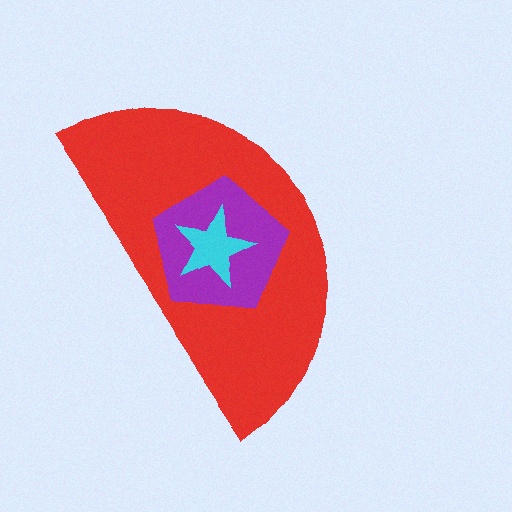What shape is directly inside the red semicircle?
The purple pentagon.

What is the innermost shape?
The cyan star.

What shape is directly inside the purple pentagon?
The cyan star.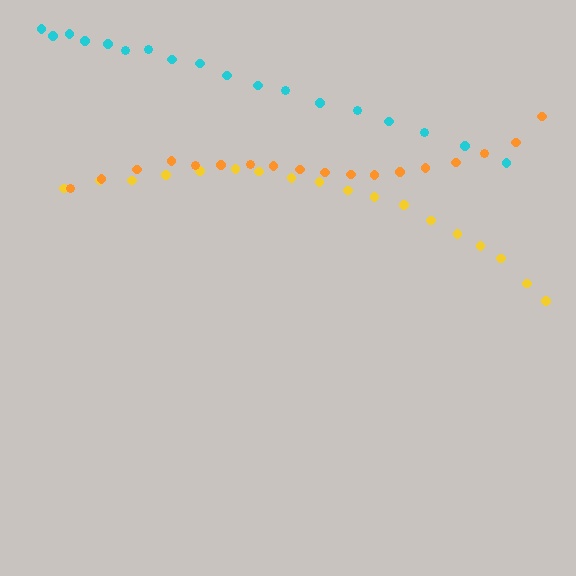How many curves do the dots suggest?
There are 3 distinct paths.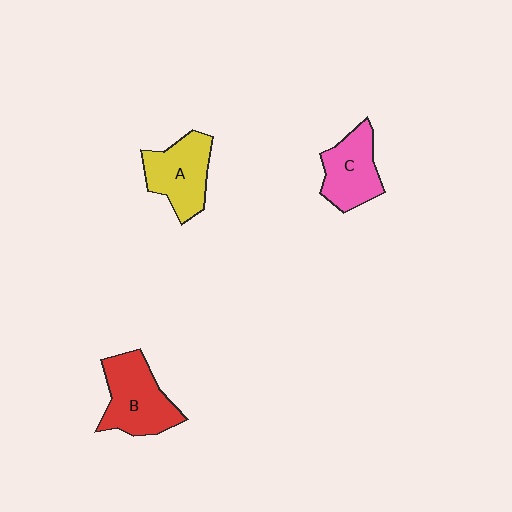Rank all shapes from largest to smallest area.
From largest to smallest: B (red), A (yellow), C (pink).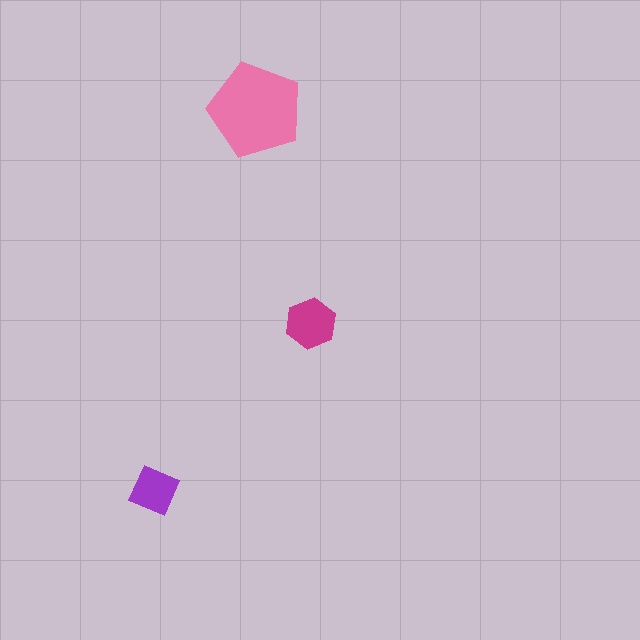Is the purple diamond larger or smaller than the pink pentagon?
Smaller.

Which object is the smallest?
The purple diamond.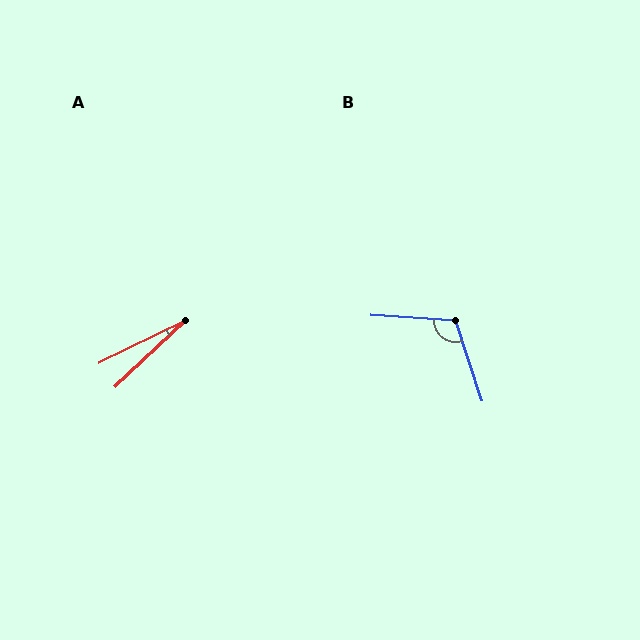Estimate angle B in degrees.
Approximately 112 degrees.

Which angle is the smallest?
A, at approximately 17 degrees.